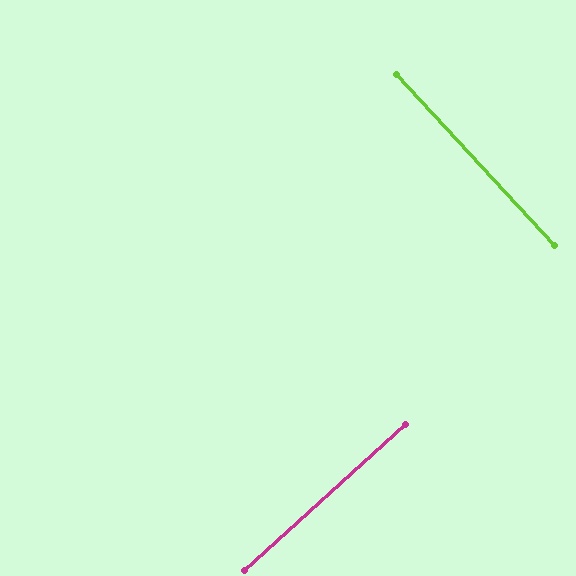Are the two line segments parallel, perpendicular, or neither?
Perpendicular — they meet at approximately 90°.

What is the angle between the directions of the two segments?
Approximately 90 degrees.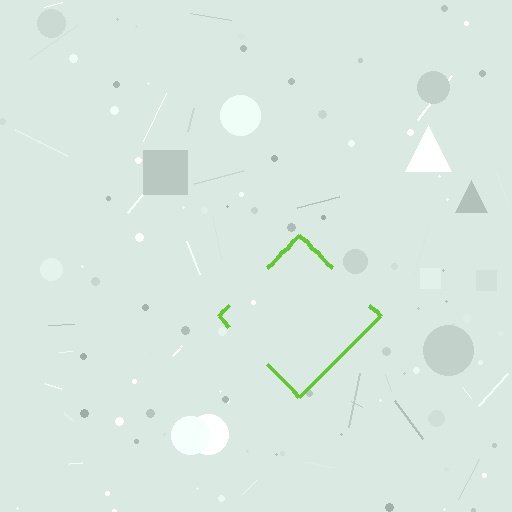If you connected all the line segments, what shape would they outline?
They would outline a diamond.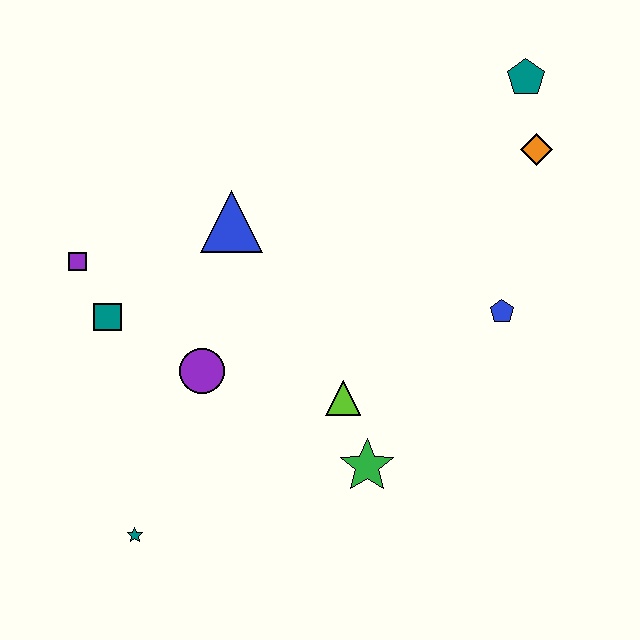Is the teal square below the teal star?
No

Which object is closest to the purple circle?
The teal square is closest to the purple circle.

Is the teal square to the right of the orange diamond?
No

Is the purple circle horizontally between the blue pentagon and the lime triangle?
No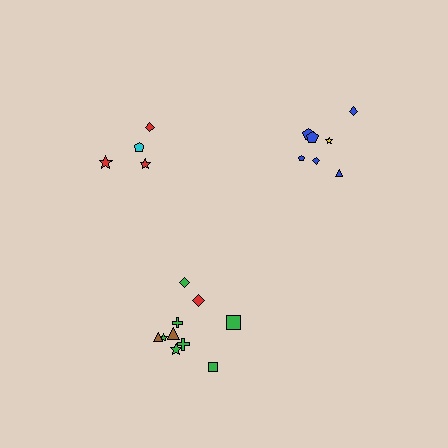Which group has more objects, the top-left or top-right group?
The top-right group.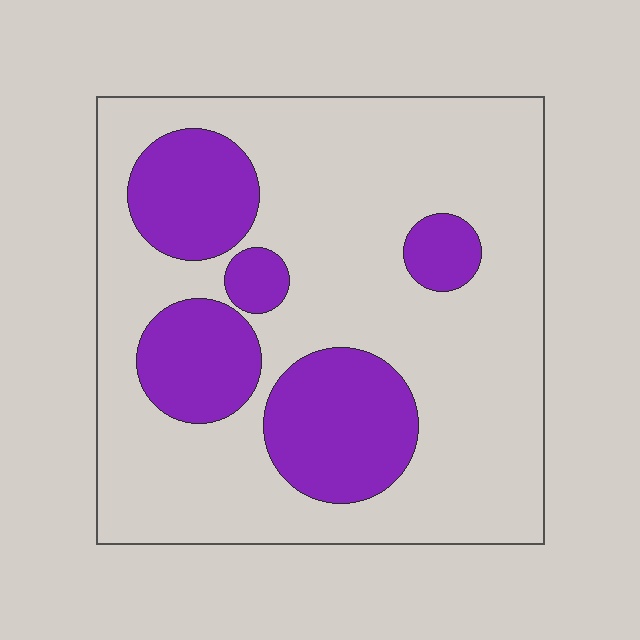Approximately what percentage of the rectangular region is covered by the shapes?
Approximately 25%.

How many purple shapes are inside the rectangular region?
5.